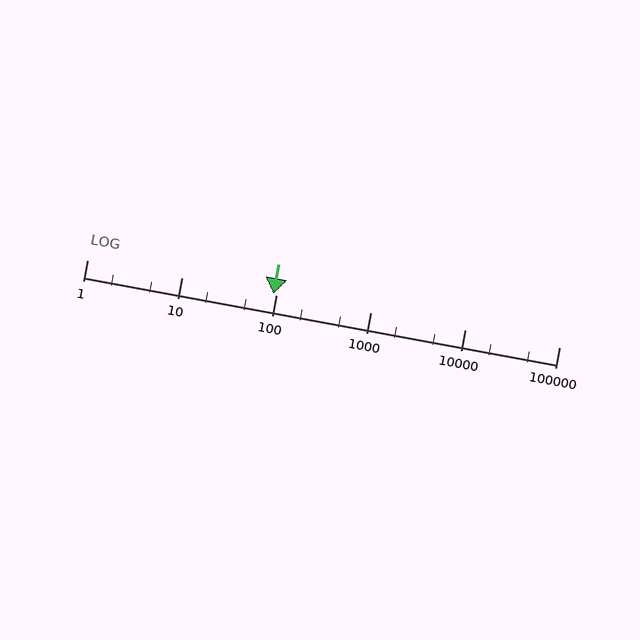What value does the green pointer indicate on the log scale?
The pointer indicates approximately 94.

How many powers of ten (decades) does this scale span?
The scale spans 5 decades, from 1 to 100000.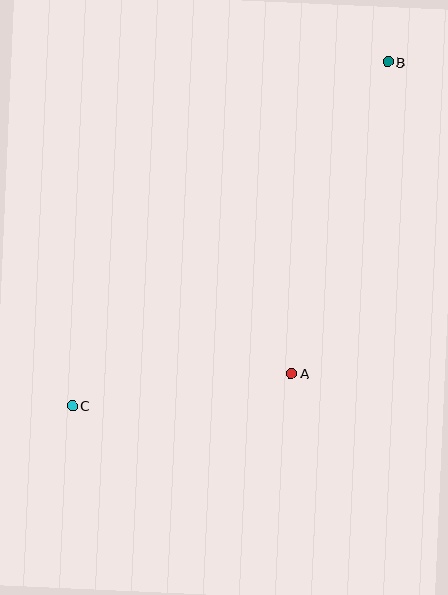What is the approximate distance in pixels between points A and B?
The distance between A and B is approximately 326 pixels.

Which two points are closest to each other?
Points A and C are closest to each other.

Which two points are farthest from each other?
Points B and C are farthest from each other.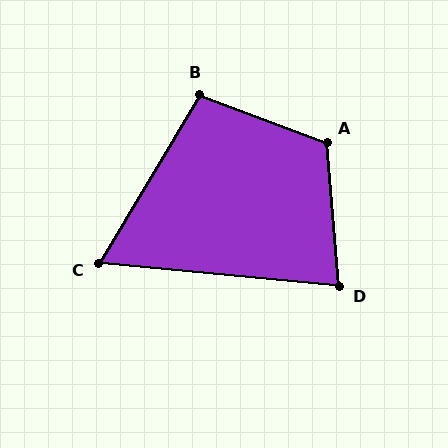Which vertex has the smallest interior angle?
C, at approximately 65 degrees.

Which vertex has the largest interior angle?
A, at approximately 115 degrees.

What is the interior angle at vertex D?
Approximately 80 degrees (acute).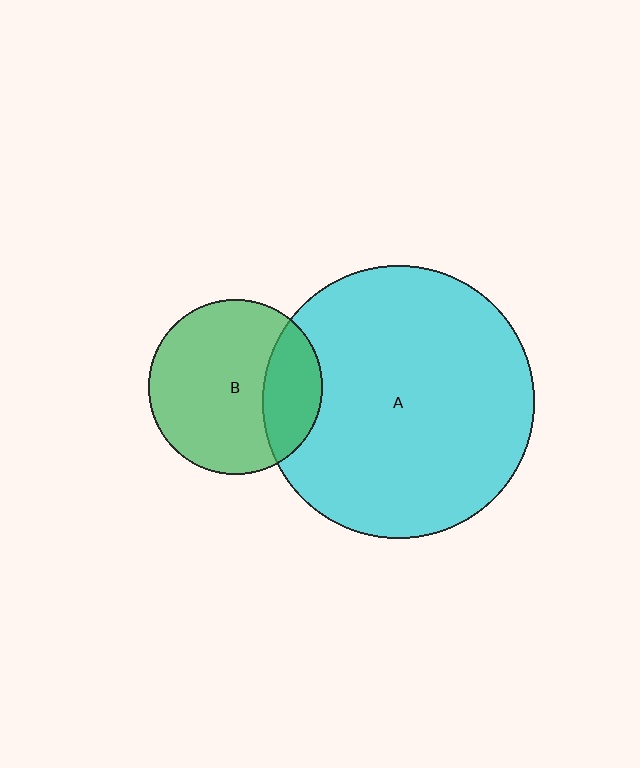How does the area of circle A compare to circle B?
Approximately 2.4 times.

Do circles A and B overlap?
Yes.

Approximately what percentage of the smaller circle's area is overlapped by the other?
Approximately 25%.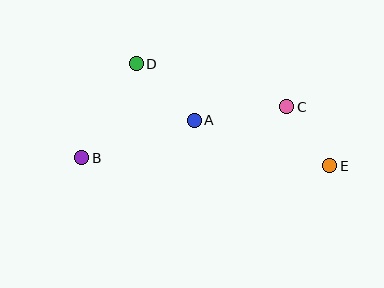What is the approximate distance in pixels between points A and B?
The distance between A and B is approximately 118 pixels.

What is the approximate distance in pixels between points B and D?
The distance between B and D is approximately 109 pixels.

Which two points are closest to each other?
Points C and E are closest to each other.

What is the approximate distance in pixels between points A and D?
The distance between A and D is approximately 81 pixels.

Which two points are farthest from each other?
Points B and E are farthest from each other.